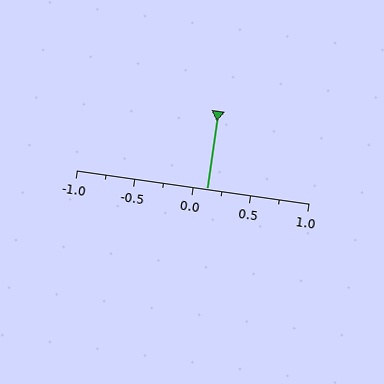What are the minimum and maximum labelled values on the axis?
The axis runs from -1.0 to 1.0.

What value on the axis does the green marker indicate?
The marker indicates approximately 0.12.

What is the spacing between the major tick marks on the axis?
The major ticks are spaced 0.5 apart.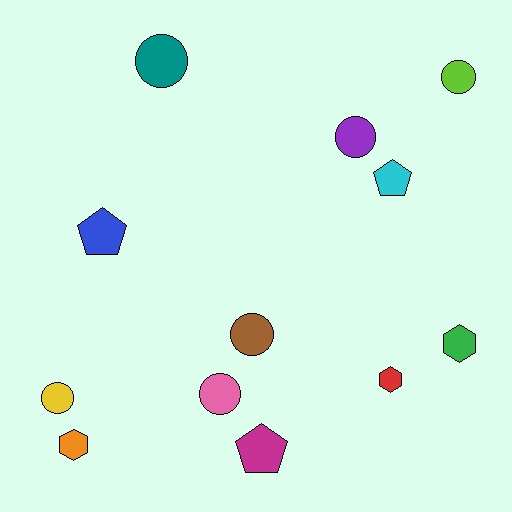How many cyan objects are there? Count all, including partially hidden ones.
There is 1 cyan object.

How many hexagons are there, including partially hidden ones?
There are 3 hexagons.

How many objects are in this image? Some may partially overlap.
There are 12 objects.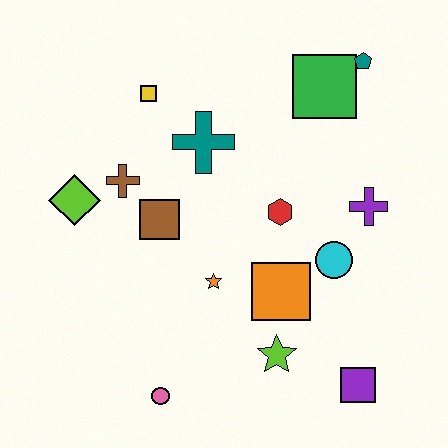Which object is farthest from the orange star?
The teal pentagon is farthest from the orange star.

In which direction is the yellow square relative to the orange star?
The yellow square is above the orange star.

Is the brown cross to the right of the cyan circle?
No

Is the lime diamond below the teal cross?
Yes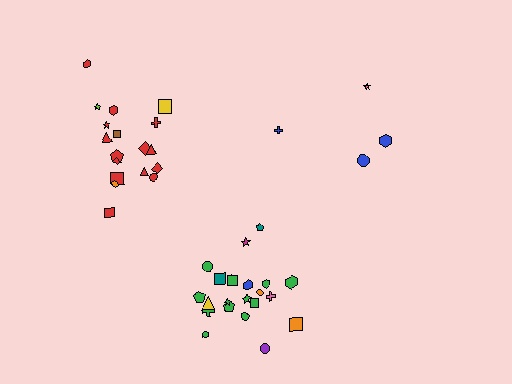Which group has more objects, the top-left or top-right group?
The top-left group.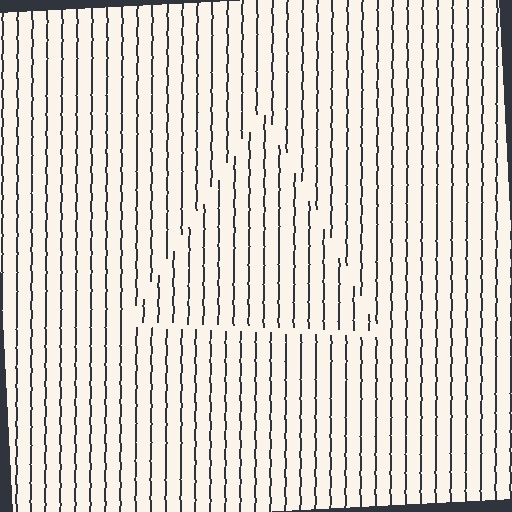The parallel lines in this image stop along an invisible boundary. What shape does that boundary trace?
An illusory triangle. The interior of the shape contains the same grating, shifted by half a period — the contour is defined by the phase discontinuity where line-ends from the inner and outer gratings abut.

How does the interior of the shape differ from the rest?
The interior of the shape contains the same grating, shifted by half a period — the contour is defined by the phase discontinuity where line-ends from the inner and outer gratings abut.